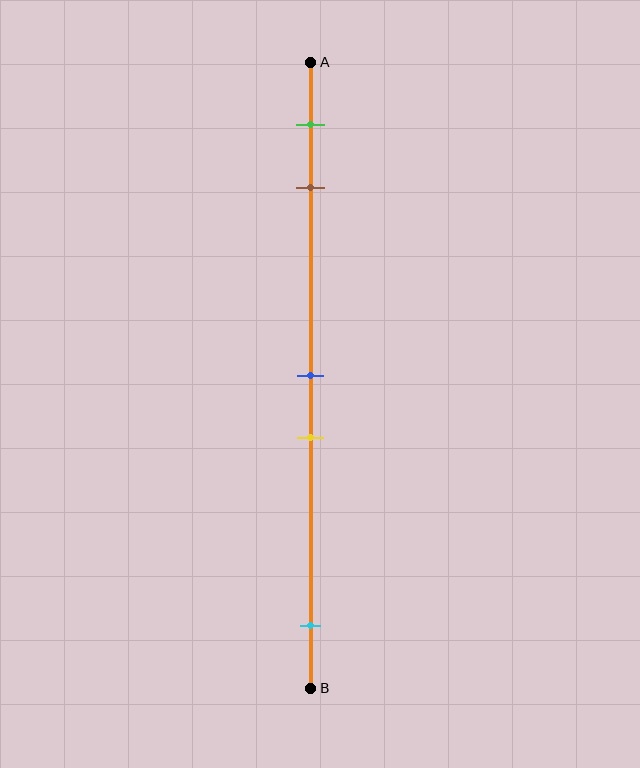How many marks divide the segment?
There are 5 marks dividing the segment.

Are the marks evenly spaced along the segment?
No, the marks are not evenly spaced.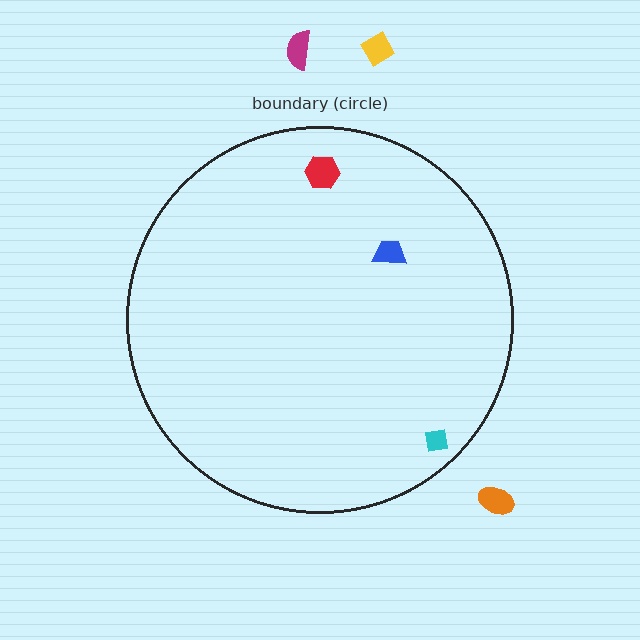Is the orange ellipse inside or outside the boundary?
Outside.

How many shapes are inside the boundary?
3 inside, 3 outside.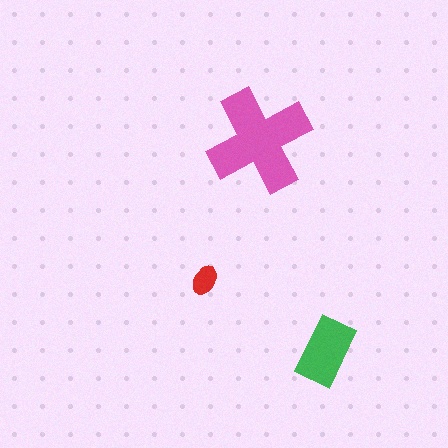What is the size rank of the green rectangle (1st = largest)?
2nd.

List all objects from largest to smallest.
The pink cross, the green rectangle, the red ellipse.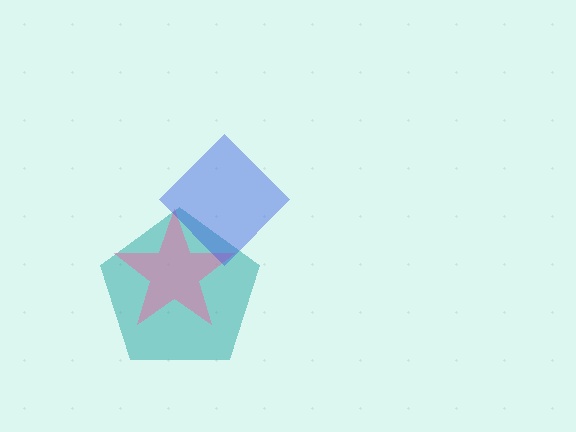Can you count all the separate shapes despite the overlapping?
Yes, there are 3 separate shapes.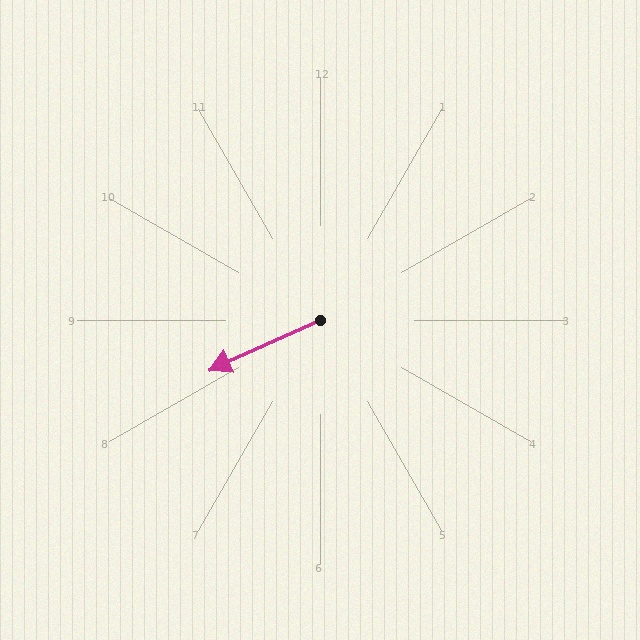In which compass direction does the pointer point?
Southwest.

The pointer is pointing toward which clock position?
Roughly 8 o'clock.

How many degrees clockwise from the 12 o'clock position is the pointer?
Approximately 246 degrees.